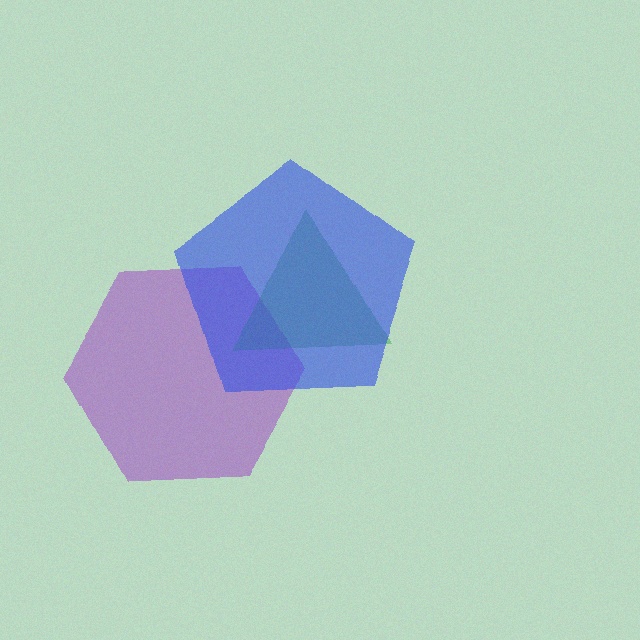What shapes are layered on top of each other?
The layered shapes are: a purple hexagon, a green triangle, a blue pentagon.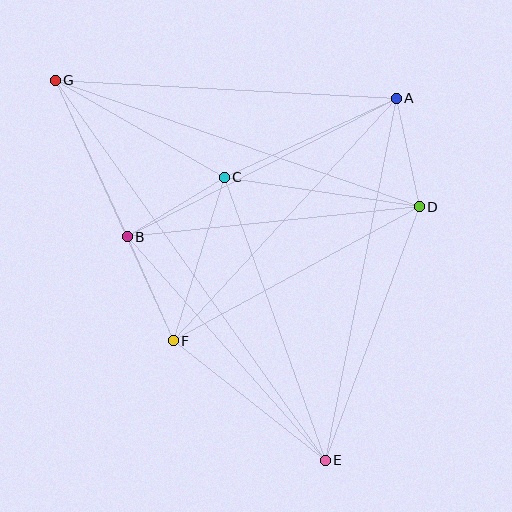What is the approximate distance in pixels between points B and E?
The distance between B and E is approximately 299 pixels.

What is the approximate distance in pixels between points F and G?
The distance between F and G is approximately 286 pixels.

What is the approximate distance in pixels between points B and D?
The distance between B and D is approximately 294 pixels.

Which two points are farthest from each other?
Points E and G are farthest from each other.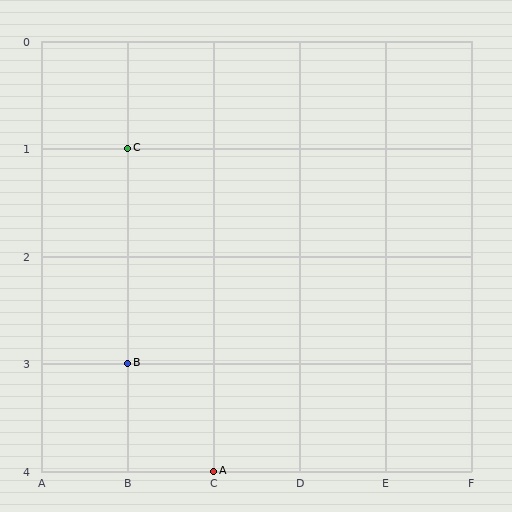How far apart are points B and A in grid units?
Points B and A are 1 column and 1 row apart (about 1.4 grid units diagonally).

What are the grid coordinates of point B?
Point B is at grid coordinates (B, 3).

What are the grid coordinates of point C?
Point C is at grid coordinates (B, 1).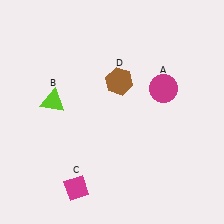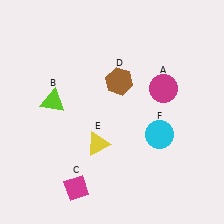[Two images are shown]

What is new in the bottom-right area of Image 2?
A cyan circle (F) was added in the bottom-right area of Image 2.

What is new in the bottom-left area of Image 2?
A yellow triangle (E) was added in the bottom-left area of Image 2.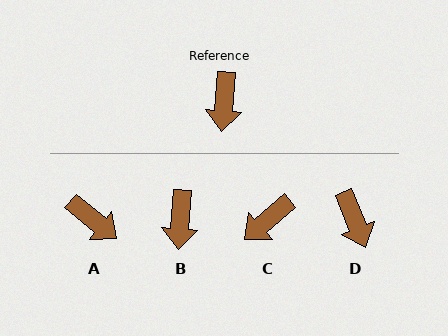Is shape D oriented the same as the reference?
No, it is off by about 26 degrees.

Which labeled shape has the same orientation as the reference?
B.